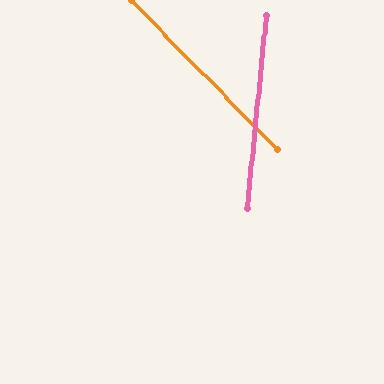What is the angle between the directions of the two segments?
Approximately 50 degrees.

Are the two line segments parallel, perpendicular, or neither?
Neither parallel nor perpendicular — they differ by about 50°.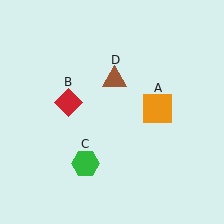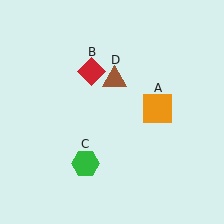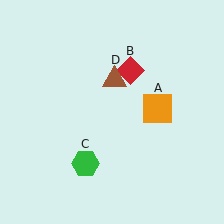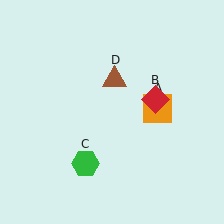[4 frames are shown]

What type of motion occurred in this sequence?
The red diamond (object B) rotated clockwise around the center of the scene.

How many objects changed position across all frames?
1 object changed position: red diamond (object B).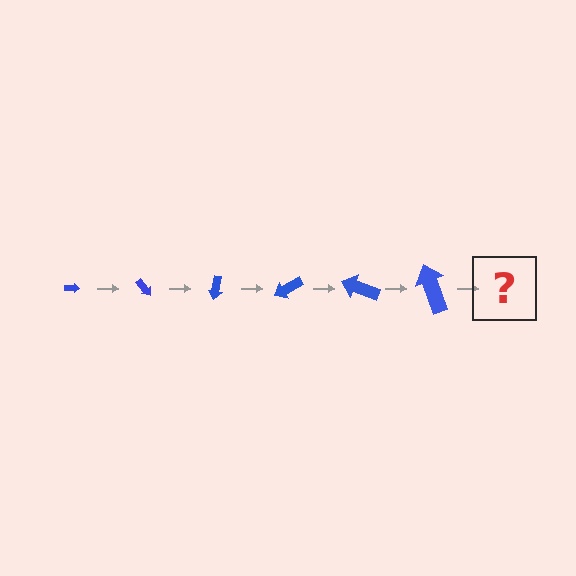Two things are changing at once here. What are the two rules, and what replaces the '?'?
The two rules are that the arrow grows larger each step and it rotates 50 degrees each step. The '?' should be an arrow, larger than the previous one and rotated 300 degrees from the start.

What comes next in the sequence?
The next element should be an arrow, larger than the previous one and rotated 300 degrees from the start.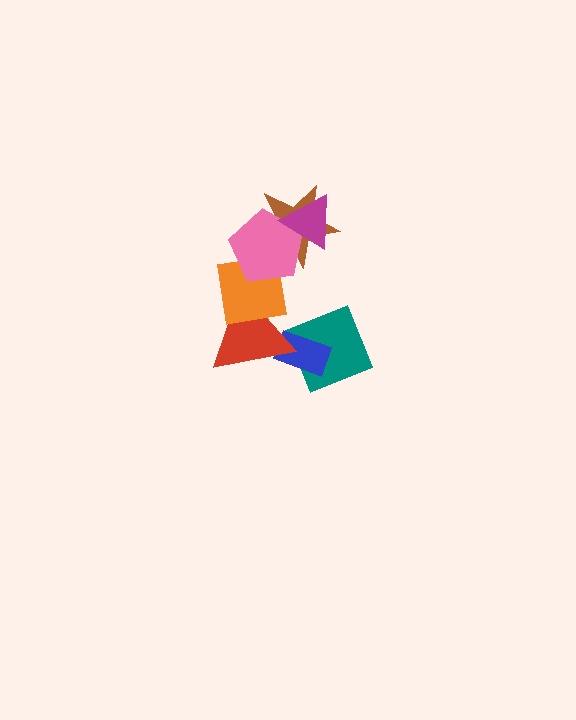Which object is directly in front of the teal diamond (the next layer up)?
The blue rectangle is directly in front of the teal diamond.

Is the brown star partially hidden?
Yes, it is partially covered by another shape.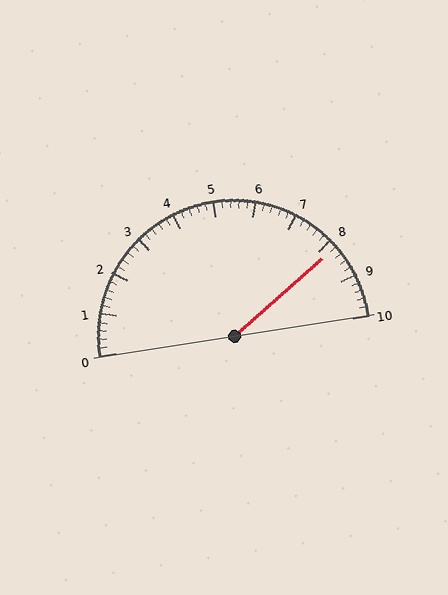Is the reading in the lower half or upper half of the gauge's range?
The reading is in the upper half of the range (0 to 10).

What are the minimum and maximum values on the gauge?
The gauge ranges from 0 to 10.